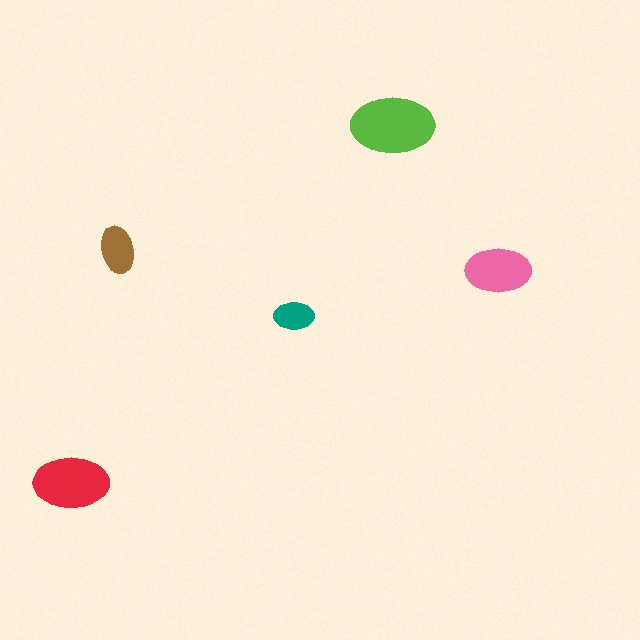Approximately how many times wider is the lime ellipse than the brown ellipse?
About 1.5 times wider.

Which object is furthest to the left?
The red ellipse is leftmost.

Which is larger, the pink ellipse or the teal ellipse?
The pink one.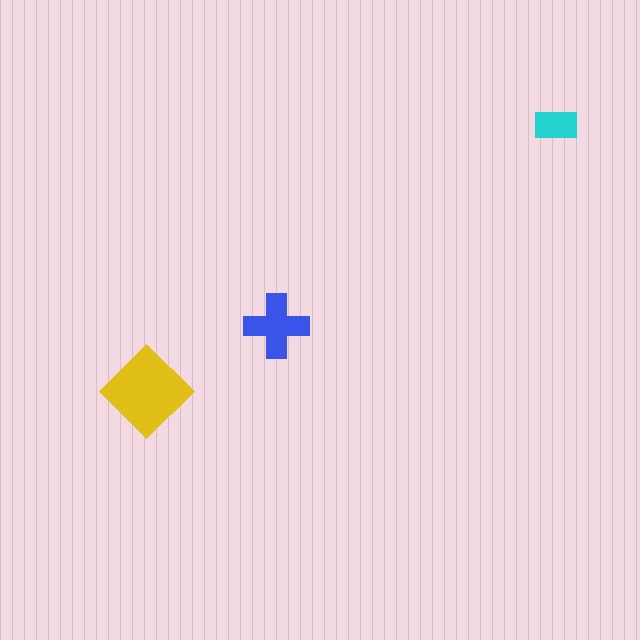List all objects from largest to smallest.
The yellow diamond, the blue cross, the cyan rectangle.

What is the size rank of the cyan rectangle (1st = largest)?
3rd.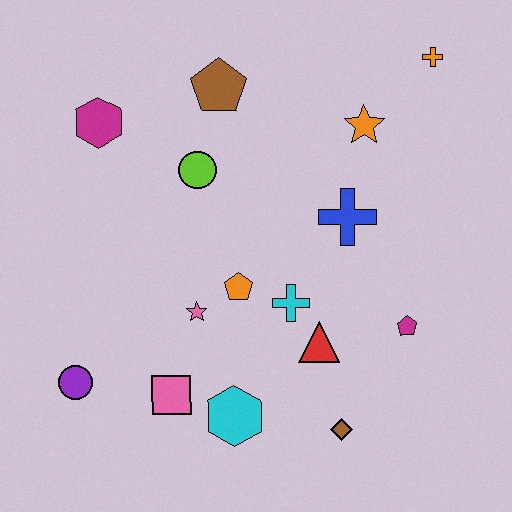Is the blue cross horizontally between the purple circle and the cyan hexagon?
No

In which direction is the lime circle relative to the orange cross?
The lime circle is to the left of the orange cross.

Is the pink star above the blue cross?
No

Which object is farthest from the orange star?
The purple circle is farthest from the orange star.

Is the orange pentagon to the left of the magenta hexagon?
No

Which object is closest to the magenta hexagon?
The lime circle is closest to the magenta hexagon.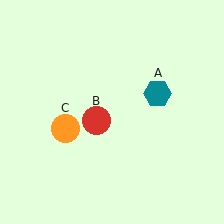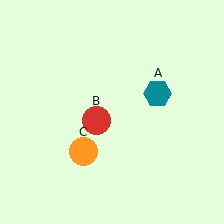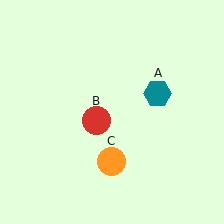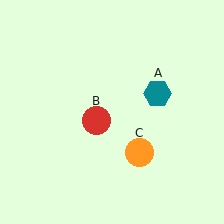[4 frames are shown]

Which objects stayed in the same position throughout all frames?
Teal hexagon (object A) and red circle (object B) remained stationary.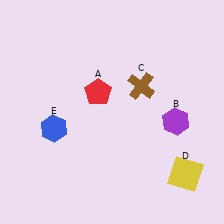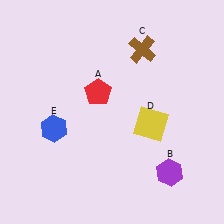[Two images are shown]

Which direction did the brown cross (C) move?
The brown cross (C) moved up.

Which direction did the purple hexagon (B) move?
The purple hexagon (B) moved down.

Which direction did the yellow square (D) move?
The yellow square (D) moved up.